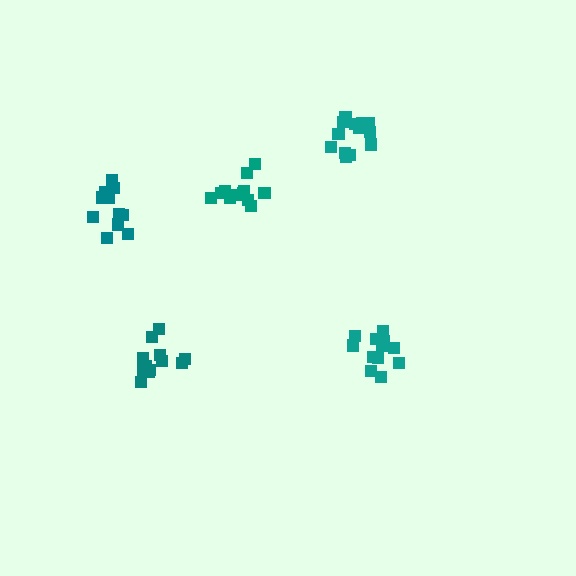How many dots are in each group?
Group 1: 12 dots, Group 2: 12 dots, Group 3: 12 dots, Group 4: 14 dots, Group 5: 13 dots (63 total).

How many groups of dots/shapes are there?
There are 5 groups.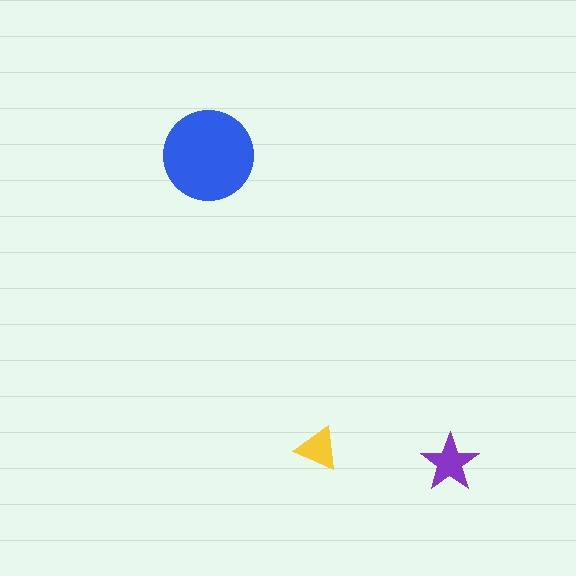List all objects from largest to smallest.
The blue circle, the purple star, the yellow triangle.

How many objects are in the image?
There are 3 objects in the image.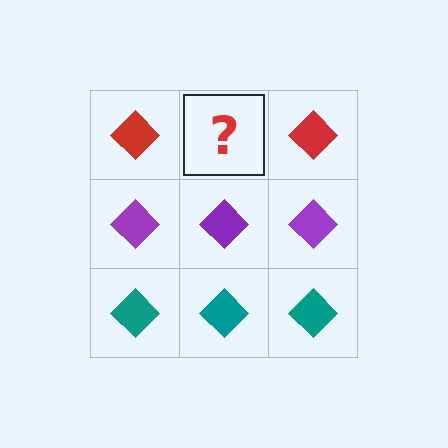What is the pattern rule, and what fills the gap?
The rule is that each row has a consistent color. The gap should be filled with a red diamond.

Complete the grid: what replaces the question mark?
The question mark should be replaced with a red diamond.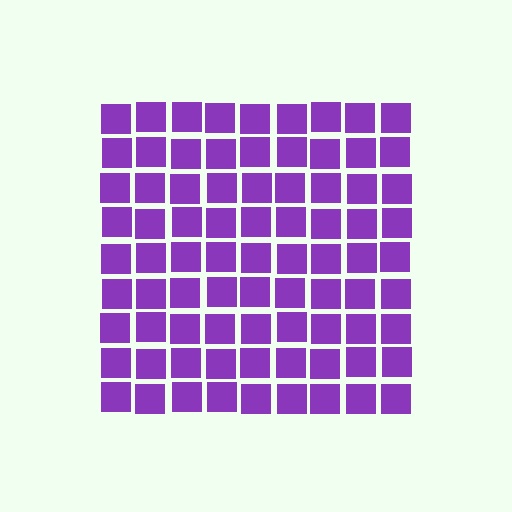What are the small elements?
The small elements are squares.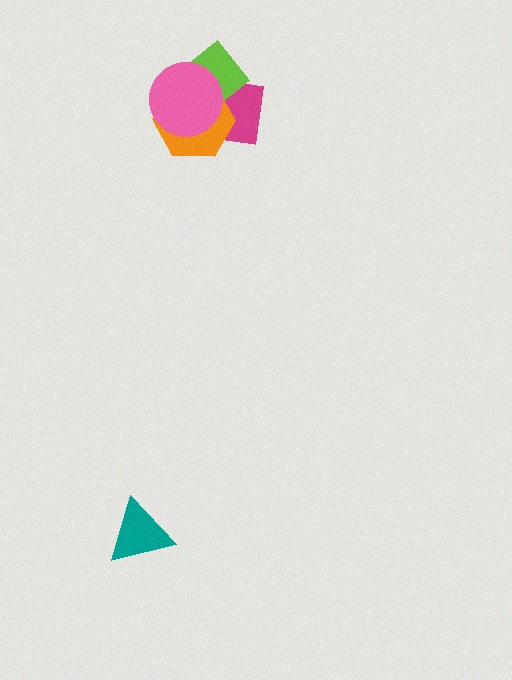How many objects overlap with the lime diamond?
3 objects overlap with the lime diamond.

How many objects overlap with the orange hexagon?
3 objects overlap with the orange hexagon.